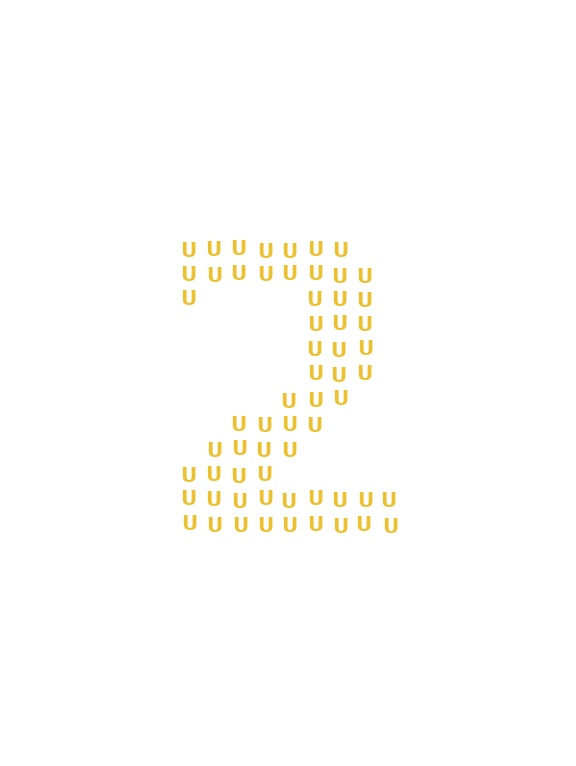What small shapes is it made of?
It is made of small letter U's.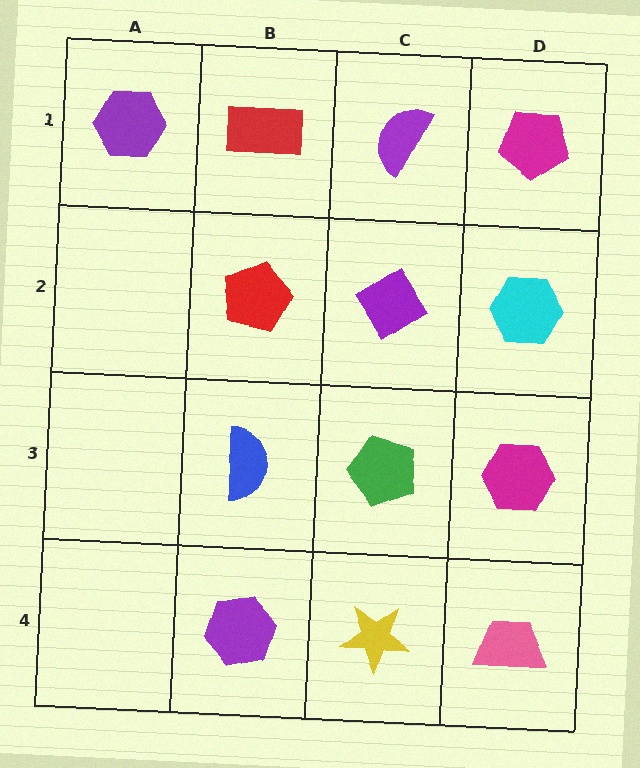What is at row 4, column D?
A pink trapezoid.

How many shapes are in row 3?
3 shapes.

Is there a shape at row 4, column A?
No, that cell is empty.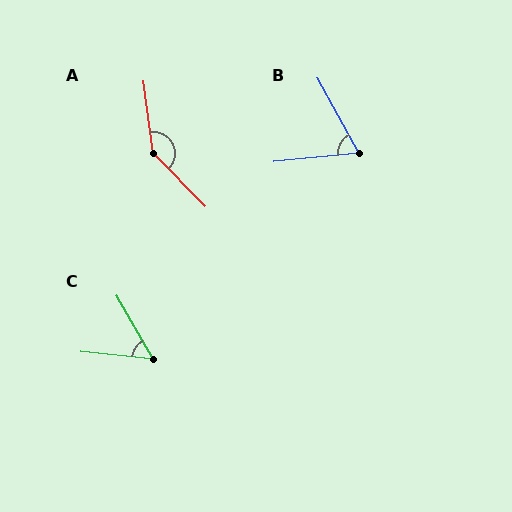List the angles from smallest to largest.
C (54°), B (67°), A (143°).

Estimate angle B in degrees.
Approximately 67 degrees.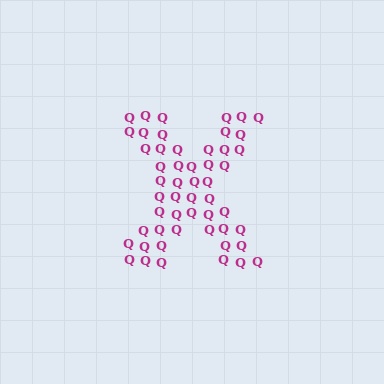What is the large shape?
The large shape is the letter X.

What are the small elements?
The small elements are letter Q's.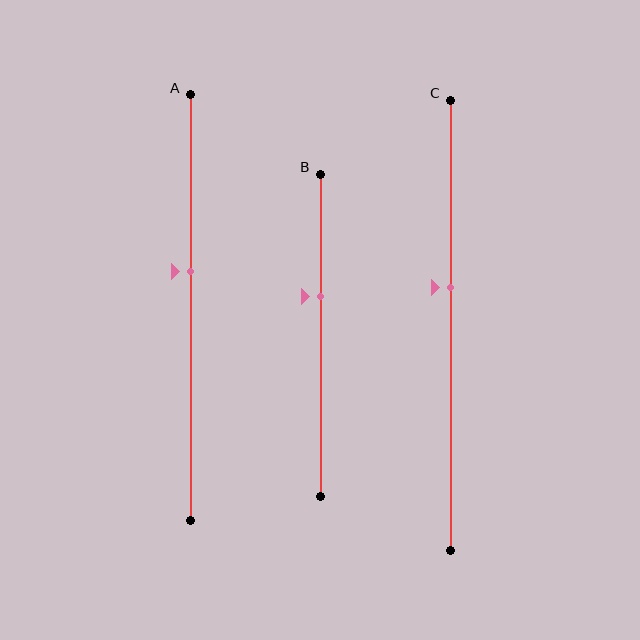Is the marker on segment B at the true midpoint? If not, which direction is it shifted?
No, the marker on segment B is shifted upward by about 12% of the segment length.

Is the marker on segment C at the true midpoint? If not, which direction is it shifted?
No, the marker on segment C is shifted upward by about 9% of the segment length.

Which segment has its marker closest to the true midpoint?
Segment A has its marker closest to the true midpoint.